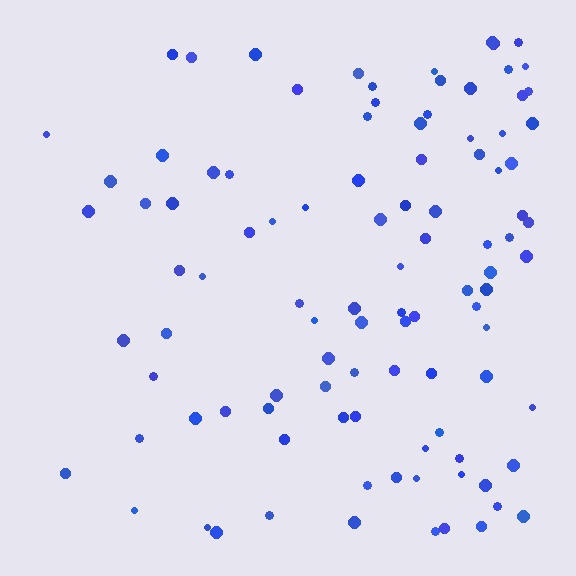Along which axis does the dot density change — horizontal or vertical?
Horizontal.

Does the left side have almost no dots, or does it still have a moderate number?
Still a moderate number, just noticeably fewer than the right.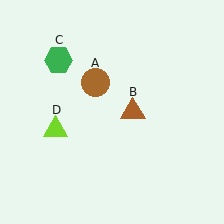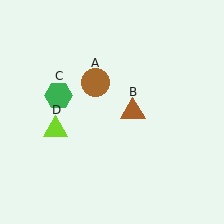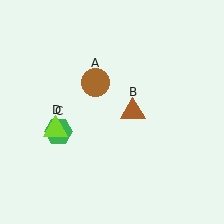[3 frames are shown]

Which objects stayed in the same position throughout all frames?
Brown circle (object A) and brown triangle (object B) and lime triangle (object D) remained stationary.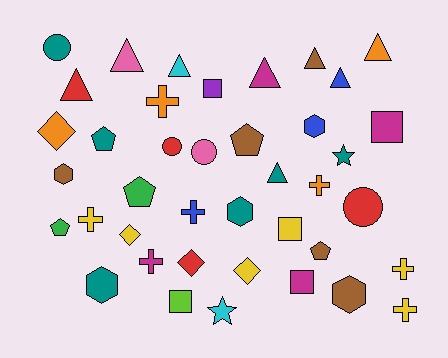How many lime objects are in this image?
There is 1 lime object.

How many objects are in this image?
There are 40 objects.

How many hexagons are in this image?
There are 5 hexagons.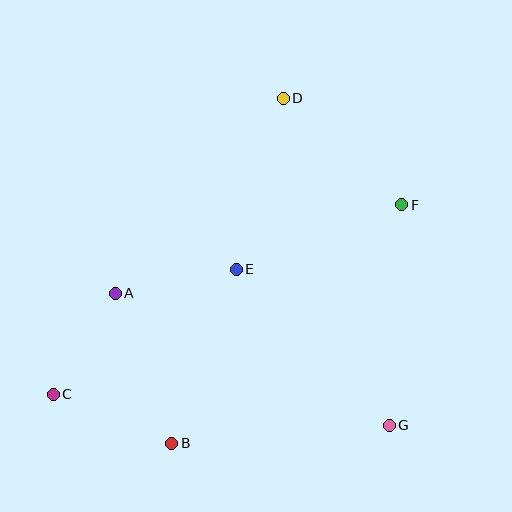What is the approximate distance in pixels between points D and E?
The distance between D and E is approximately 177 pixels.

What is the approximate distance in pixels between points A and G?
The distance between A and G is approximately 304 pixels.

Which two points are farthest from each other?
Points C and F are farthest from each other.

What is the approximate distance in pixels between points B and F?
The distance between B and F is approximately 331 pixels.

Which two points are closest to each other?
Points A and C are closest to each other.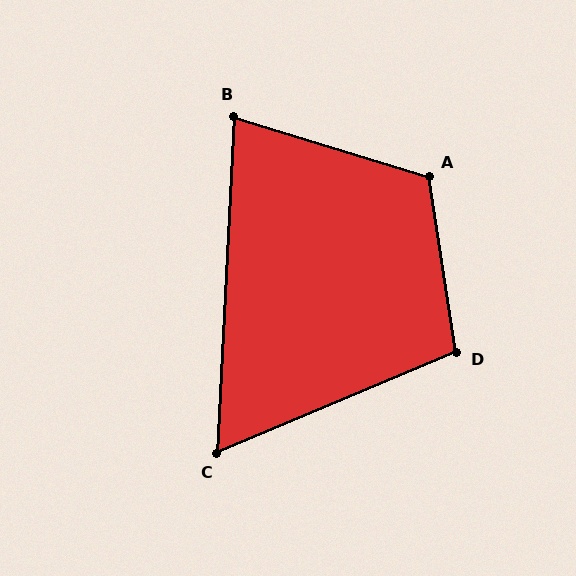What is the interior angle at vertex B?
Approximately 76 degrees (acute).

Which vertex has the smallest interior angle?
C, at approximately 64 degrees.